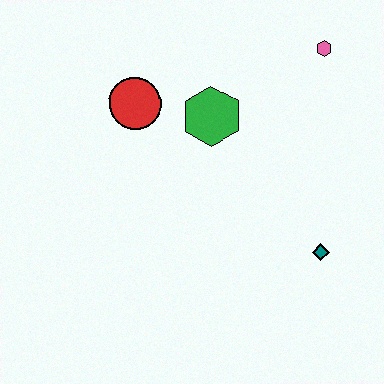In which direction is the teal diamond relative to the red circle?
The teal diamond is to the right of the red circle.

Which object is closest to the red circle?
The green hexagon is closest to the red circle.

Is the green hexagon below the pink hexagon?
Yes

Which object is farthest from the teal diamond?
The red circle is farthest from the teal diamond.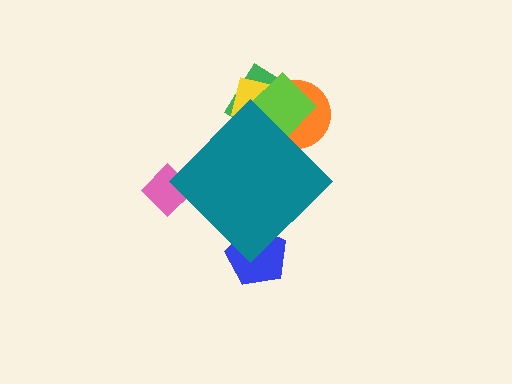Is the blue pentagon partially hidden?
Yes, the blue pentagon is partially hidden behind the teal diamond.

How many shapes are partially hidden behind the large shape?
6 shapes are partially hidden.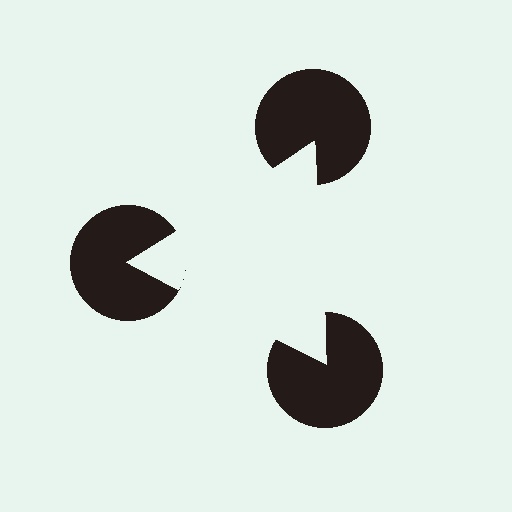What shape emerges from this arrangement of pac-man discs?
An illusory triangle — its edges are inferred from the aligned wedge cuts in the pac-man discs, not physically drawn.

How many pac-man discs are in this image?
There are 3 — one at each vertex of the illusory triangle.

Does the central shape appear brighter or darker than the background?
It typically appears slightly brighter than the background, even though no actual brightness change is drawn.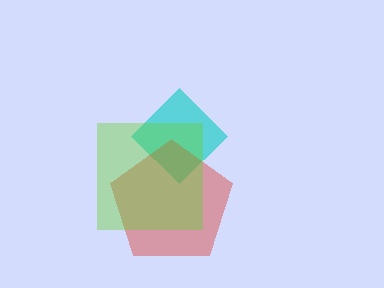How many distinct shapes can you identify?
There are 3 distinct shapes: a cyan diamond, a red pentagon, a lime square.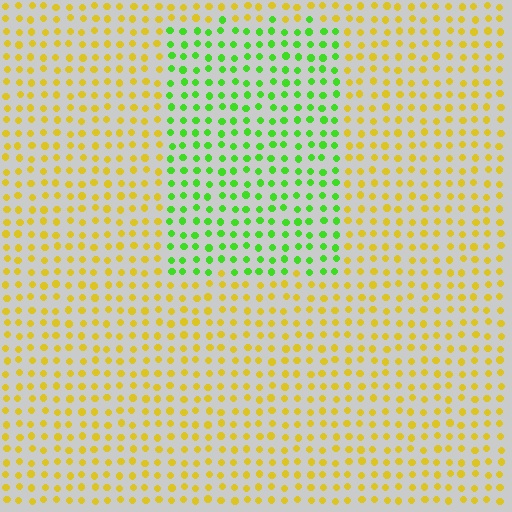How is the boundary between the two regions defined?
The boundary is defined purely by a slight shift in hue (about 58 degrees). Spacing, size, and orientation are identical on both sides.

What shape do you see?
I see a rectangle.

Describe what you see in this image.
The image is filled with small yellow elements in a uniform arrangement. A rectangle-shaped region is visible where the elements are tinted to a slightly different hue, forming a subtle color boundary.